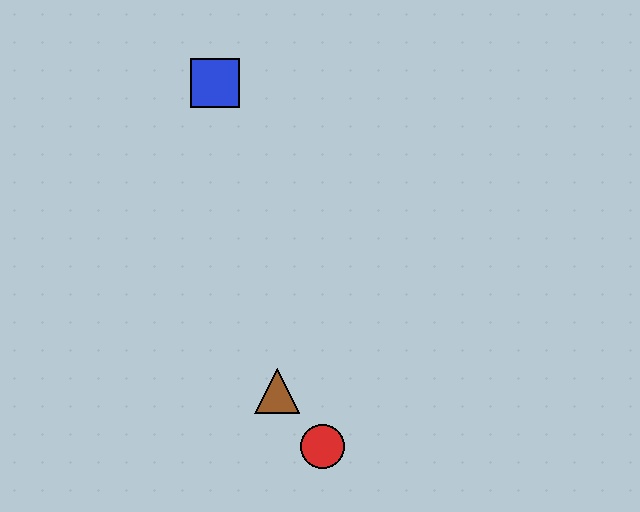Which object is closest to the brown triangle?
The red circle is closest to the brown triangle.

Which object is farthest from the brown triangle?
The blue square is farthest from the brown triangle.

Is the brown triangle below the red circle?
No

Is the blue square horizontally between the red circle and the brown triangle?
No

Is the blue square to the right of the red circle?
No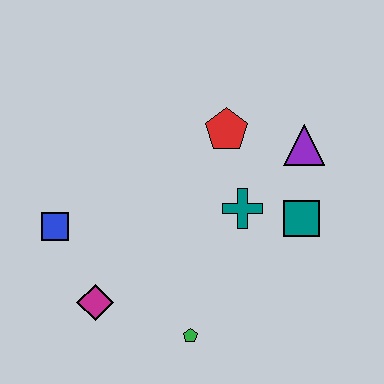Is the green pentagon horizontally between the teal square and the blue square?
Yes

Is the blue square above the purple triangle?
No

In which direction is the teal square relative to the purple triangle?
The teal square is below the purple triangle.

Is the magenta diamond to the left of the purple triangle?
Yes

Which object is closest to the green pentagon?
The magenta diamond is closest to the green pentagon.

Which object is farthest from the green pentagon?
The purple triangle is farthest from the green pentagon.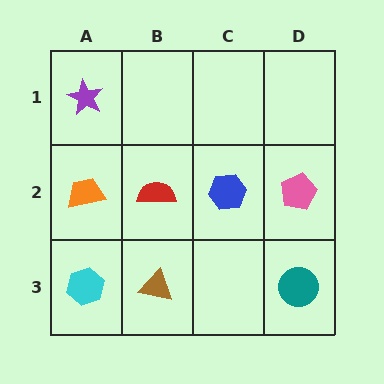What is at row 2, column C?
A blue hexagon.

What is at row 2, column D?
A pink pentagon.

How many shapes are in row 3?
3 shapes.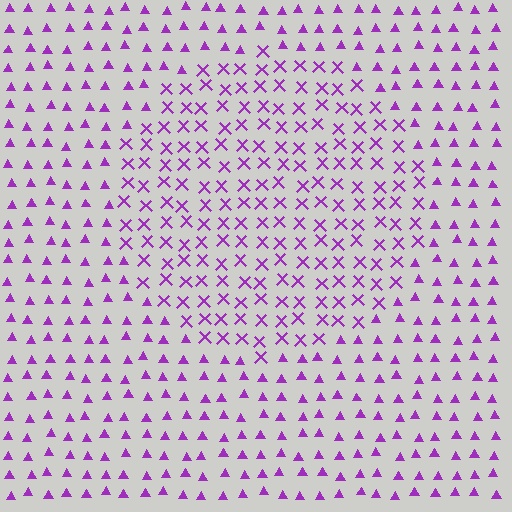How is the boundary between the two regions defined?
The boundary is defined by a change in element shape: X marks inside vs. triangles outside. All elements share the same color and spacing.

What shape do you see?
I see a circle.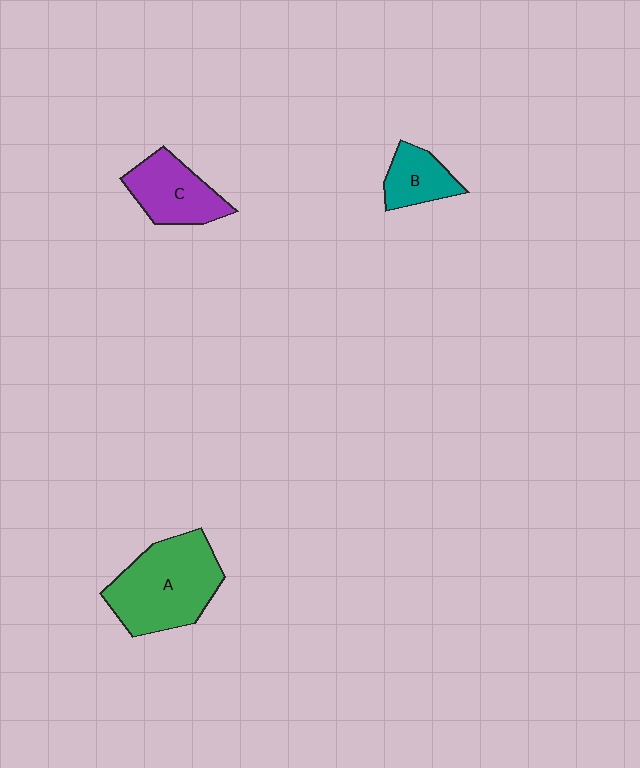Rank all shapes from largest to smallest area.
From largest to smallest: A (green), C (purple), B (teal).